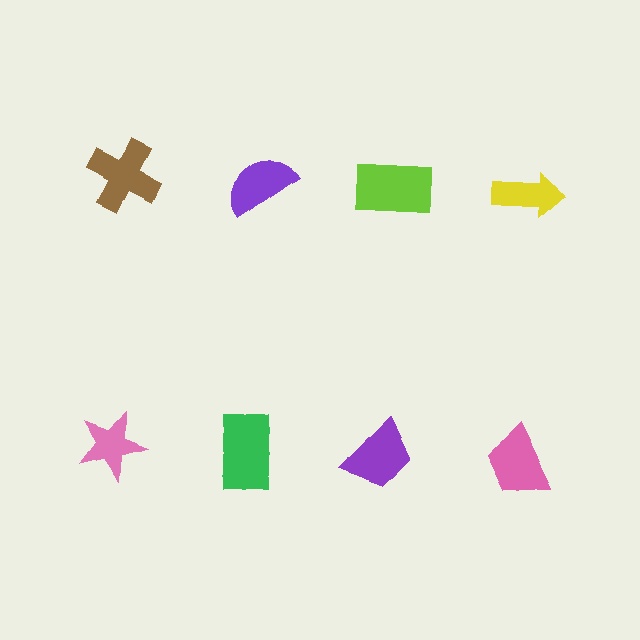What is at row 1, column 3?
A lime rectangle.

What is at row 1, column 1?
A brown cross.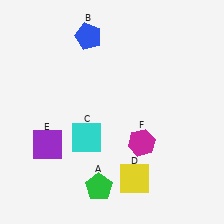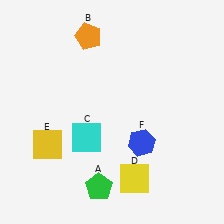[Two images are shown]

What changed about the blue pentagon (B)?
In Image 1, B is blue. In Image 2, it changed to orange.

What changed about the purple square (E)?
In Image 1, E is purple. In Image 2, it changed to yellow.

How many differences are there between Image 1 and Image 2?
There are 3 differences between the two images.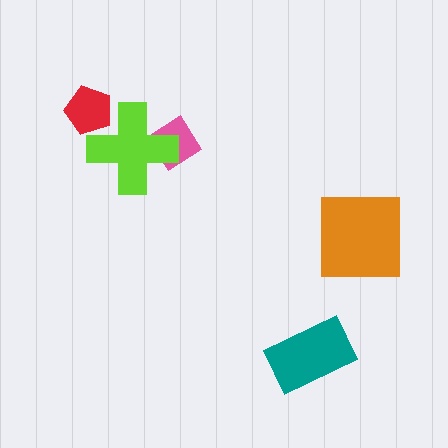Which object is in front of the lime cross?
The red pentagon is in front of the lime cross.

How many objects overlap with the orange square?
0 objects overlap with the orange square.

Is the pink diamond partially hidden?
Yes, it is partially covered by another shape.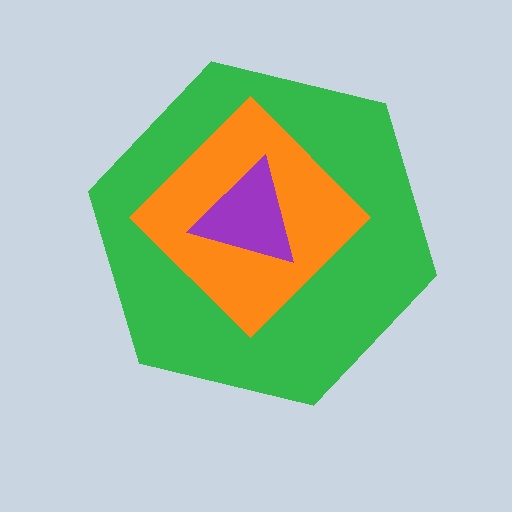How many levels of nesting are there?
3.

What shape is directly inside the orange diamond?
The purple triangle.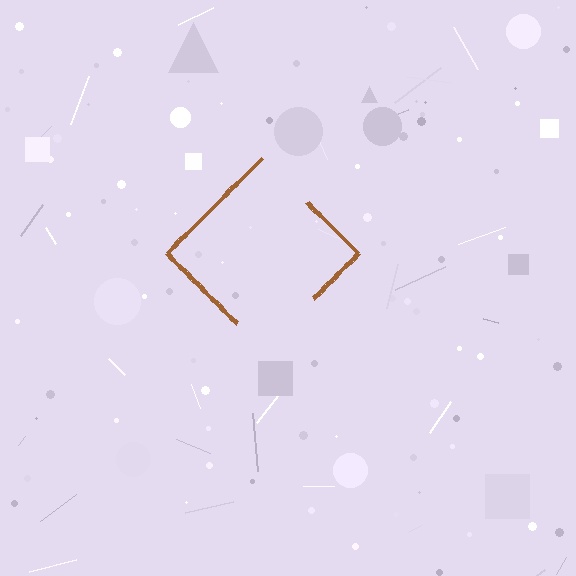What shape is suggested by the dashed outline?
The dashed outline suggests a diamond.